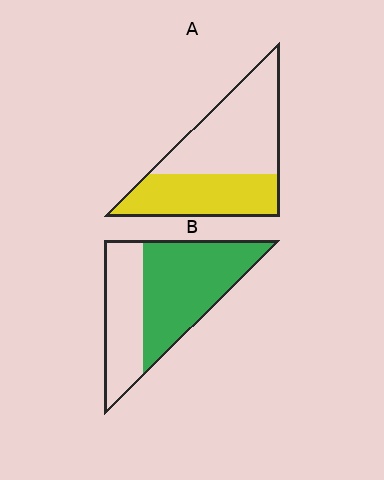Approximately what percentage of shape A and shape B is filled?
A is approximately 45% and B is approximately 60%.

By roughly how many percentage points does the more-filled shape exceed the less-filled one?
By roughly 20 percentage points (B over A).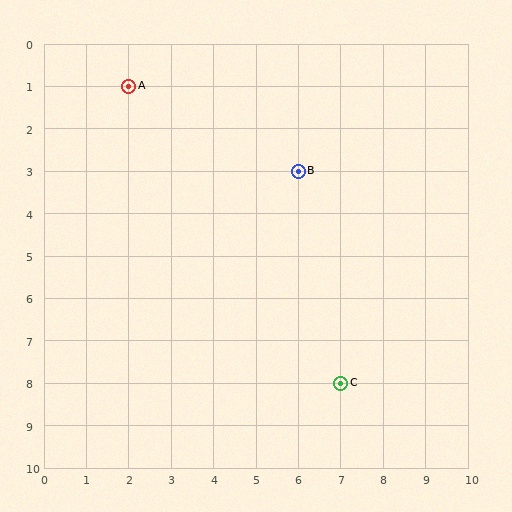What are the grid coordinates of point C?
Point C is at grid coordinates (7, 8).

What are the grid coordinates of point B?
Point B is at grid coordinates (6, 3).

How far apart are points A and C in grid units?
Points A and C are 5 columns and 7 rows apart (about 8.6 grid units diagonally).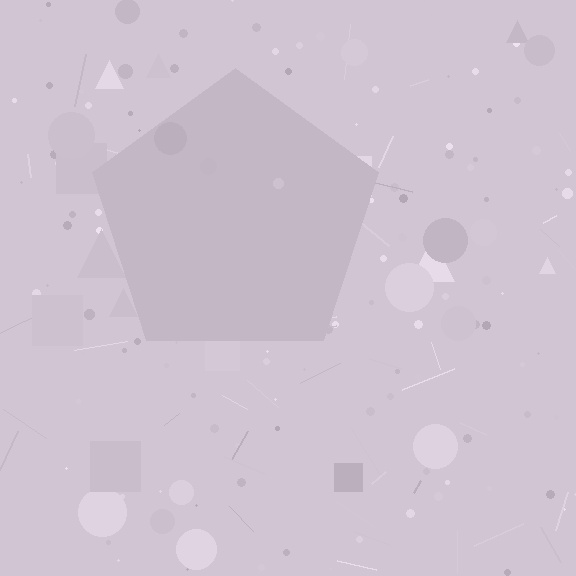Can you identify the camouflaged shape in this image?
The camouflaged shape is a pentagon.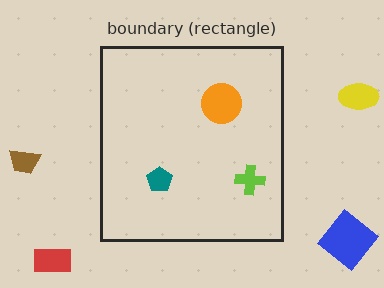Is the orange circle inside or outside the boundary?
Inside.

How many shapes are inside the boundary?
3 inside, 4 outside.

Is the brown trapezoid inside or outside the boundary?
Outside.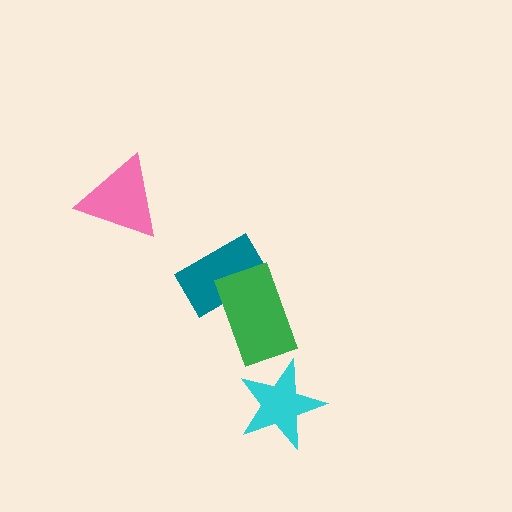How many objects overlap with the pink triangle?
0 objects overlap with the pink triangle.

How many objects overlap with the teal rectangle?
1 object overlaps with the teal rectangle.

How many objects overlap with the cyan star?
0 objects overlap with the cyan star.